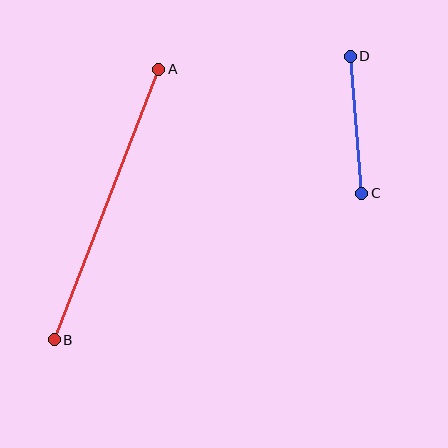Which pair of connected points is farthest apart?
Points A and B are farthest apart.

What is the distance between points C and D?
The distance is approximately 138 pixels.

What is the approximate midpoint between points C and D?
The midpoint is at approximately (356, 125) pixels.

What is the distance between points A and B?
The distance is approximately 290 pixels.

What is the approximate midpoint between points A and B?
The midpoint is at approximately (106, 205) pixels.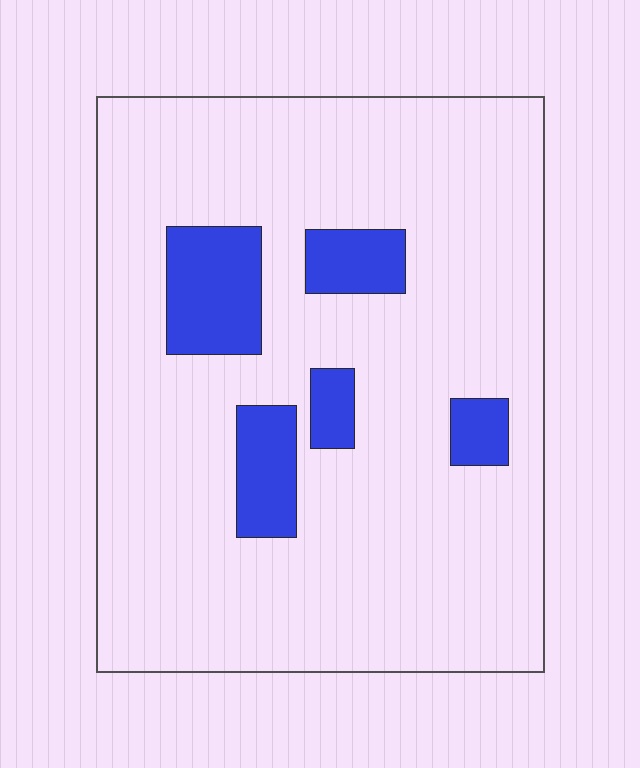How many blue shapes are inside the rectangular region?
5.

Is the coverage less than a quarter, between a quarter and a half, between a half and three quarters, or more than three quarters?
Less than a quarter.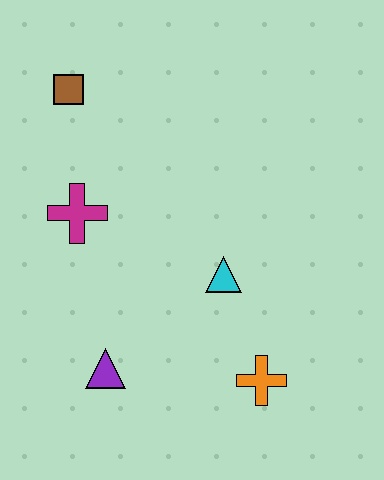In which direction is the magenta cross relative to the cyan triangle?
The magenta cross is to the left of the cyan triangle.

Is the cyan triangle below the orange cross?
No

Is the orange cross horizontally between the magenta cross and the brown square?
No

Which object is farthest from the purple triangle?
The brown square is farthest from the purple triangle.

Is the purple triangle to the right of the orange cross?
No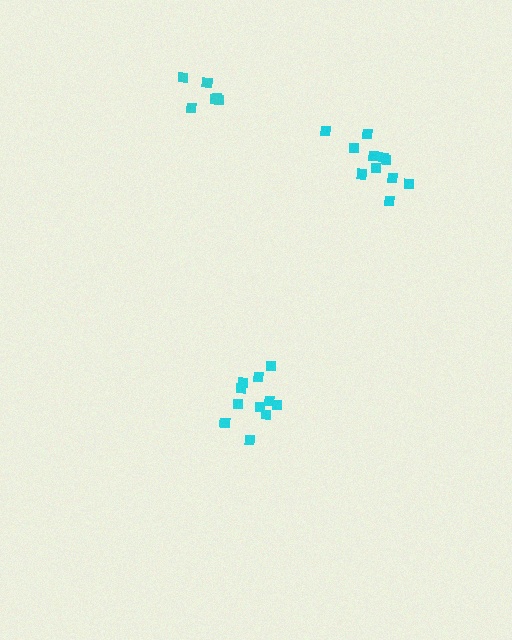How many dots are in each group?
Group 1: 11 dots, Group 2: 11 dots, Group 3: 6 dots (28 total).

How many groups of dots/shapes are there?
There are 3 groups.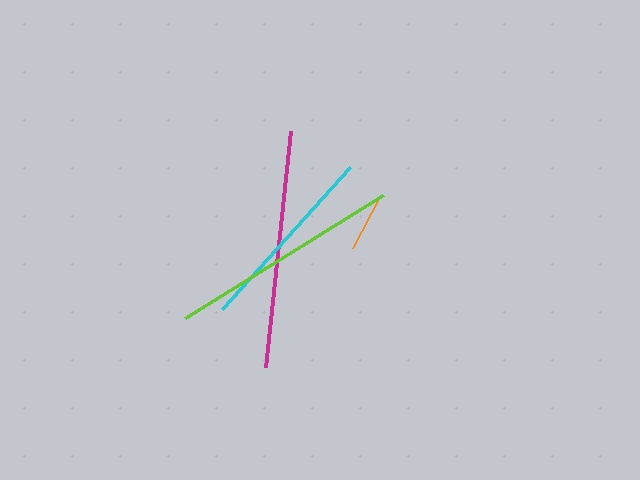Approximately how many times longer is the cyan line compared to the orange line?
The cyan line is approximately 3.2 times the length of the orange line.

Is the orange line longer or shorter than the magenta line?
The magenta line is longer than the orange line.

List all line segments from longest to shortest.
From longest to shortest: magenta, lime, cyan, orange.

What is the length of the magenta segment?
The magenta segment is approximately 237 pixels long.